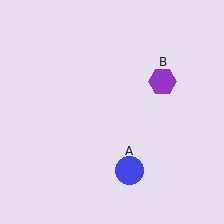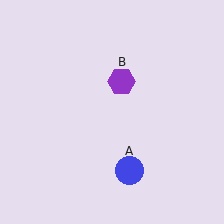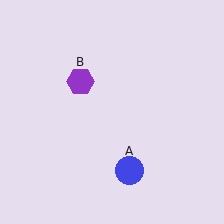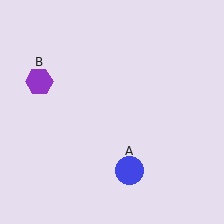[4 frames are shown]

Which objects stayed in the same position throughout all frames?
Blue circle (object A) remained stationary.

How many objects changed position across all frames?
1 object changed position: purple hexagon (object B).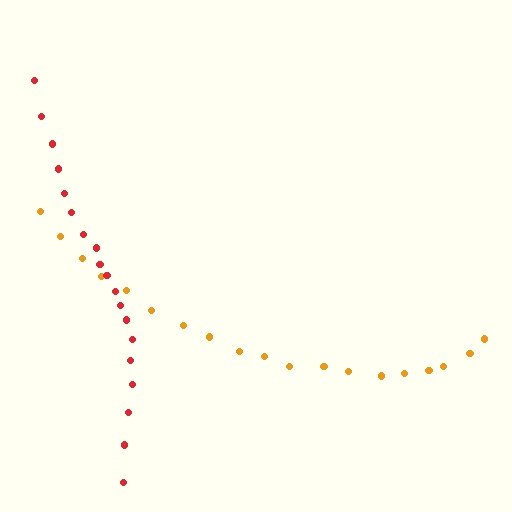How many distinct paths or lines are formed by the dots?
There are 2 distinct paths.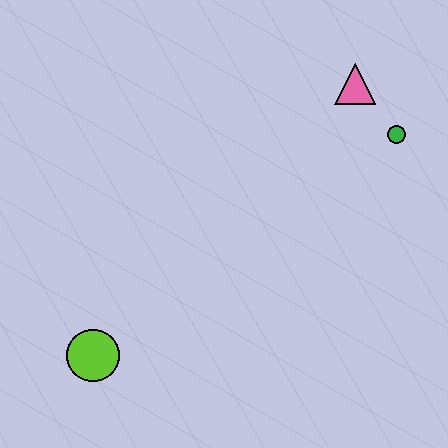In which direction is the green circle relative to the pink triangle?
The green circle is below the pink triangle.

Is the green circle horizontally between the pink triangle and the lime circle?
No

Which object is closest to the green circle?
The pink triangle is closest to the green circle.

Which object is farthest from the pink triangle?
The lime circle is farthest from the pink triangle.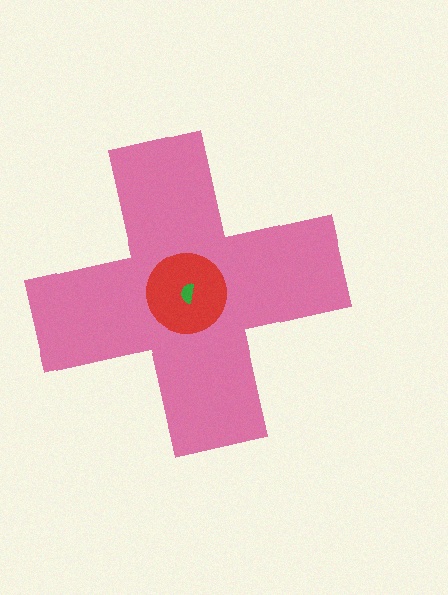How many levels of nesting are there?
3.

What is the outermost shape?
The pink cross.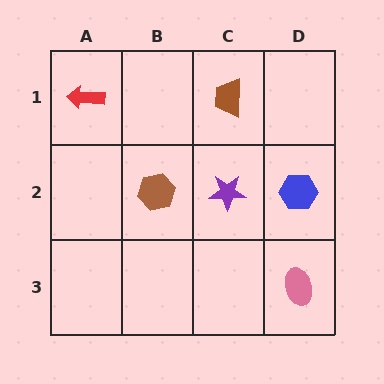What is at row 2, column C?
A purple star.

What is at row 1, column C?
A brown trapezoid.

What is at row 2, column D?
A blue hexagon.